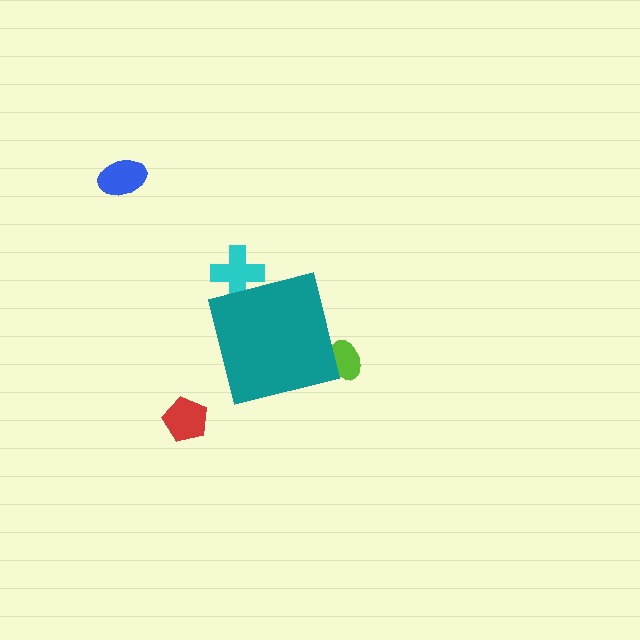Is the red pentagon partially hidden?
No, the red pentagon is fully visible.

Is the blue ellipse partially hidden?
No, the blue ellipse is fully visible.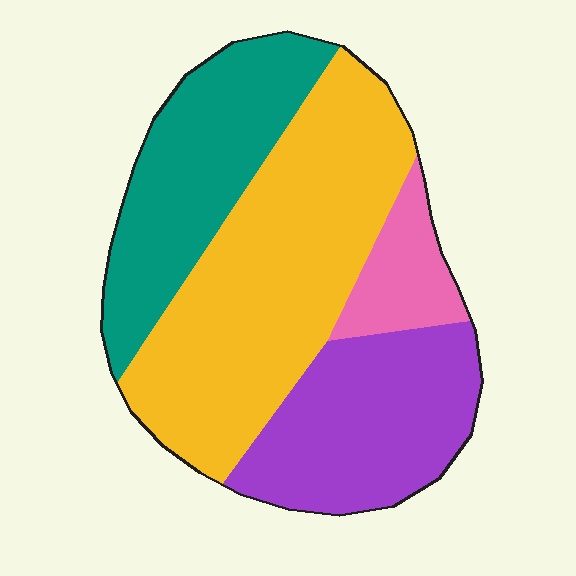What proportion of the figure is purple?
Purple covers 25% of the figure.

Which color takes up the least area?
Pink, at roughly 10%.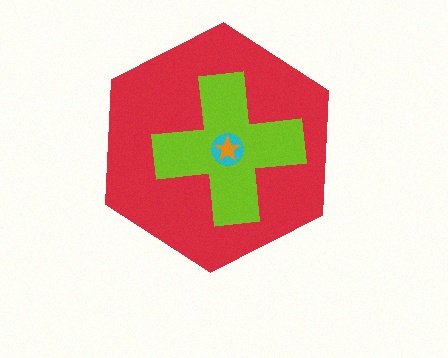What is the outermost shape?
The red hexagon.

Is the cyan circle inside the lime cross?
Yes.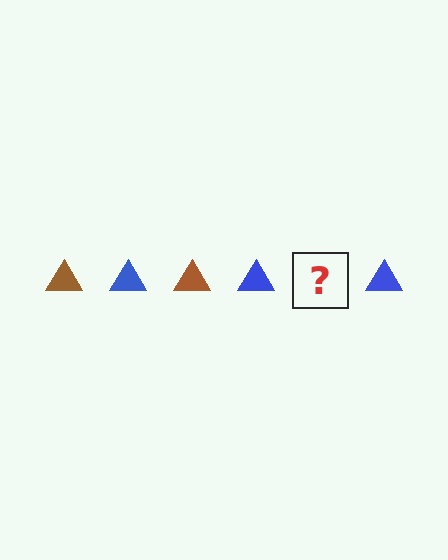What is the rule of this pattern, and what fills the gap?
The rule is that the pattern cycles through brown, blue triangles. The gap should be filled with a brown triangle.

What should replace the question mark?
The question mark should be replaced with a brown triangle.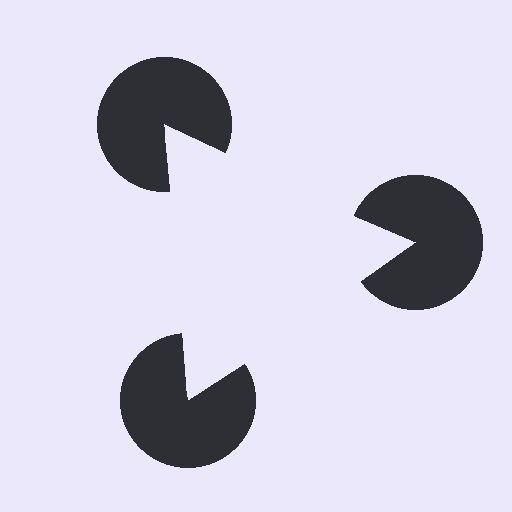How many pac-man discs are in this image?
There are 3 — one at each vertex of the illusory triangle.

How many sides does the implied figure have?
3 sides.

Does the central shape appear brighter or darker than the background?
It typically appears slightly brighter than the background, even though no actual brightness change is drawn.